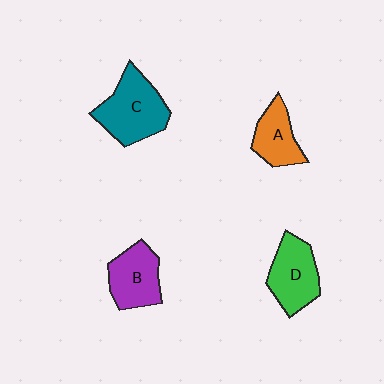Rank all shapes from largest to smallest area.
From largest to smallest: C (teal), D (green), B (purple), A (orange).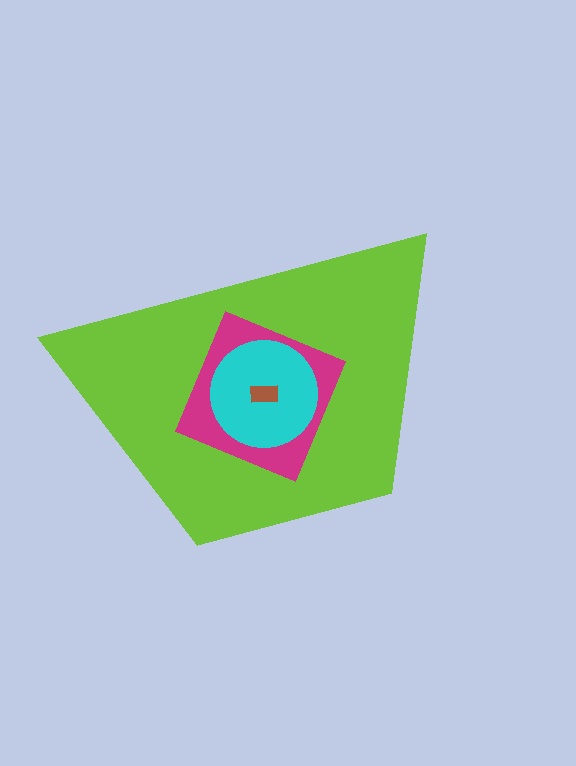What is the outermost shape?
The lime trapezoid.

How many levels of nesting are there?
4.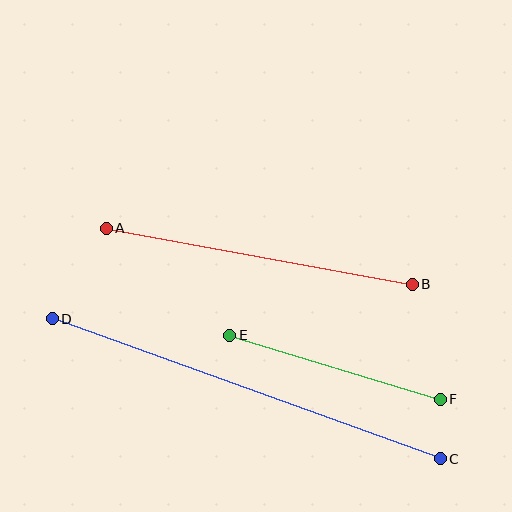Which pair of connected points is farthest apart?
Points C and D are farthest apart.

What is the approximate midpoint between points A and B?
The midpoint is at approximately (259, 256) pixels.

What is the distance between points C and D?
The distance is approximately 413 pixels.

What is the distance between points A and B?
The distance is approximately 311 pixels.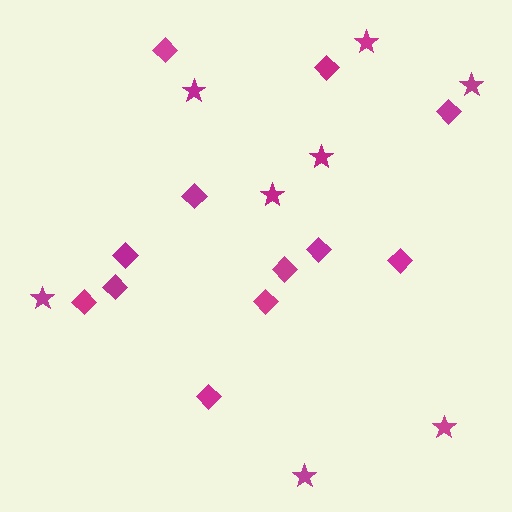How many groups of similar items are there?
There are 2 groups: one group of diamonds (12) and one group of stars (8).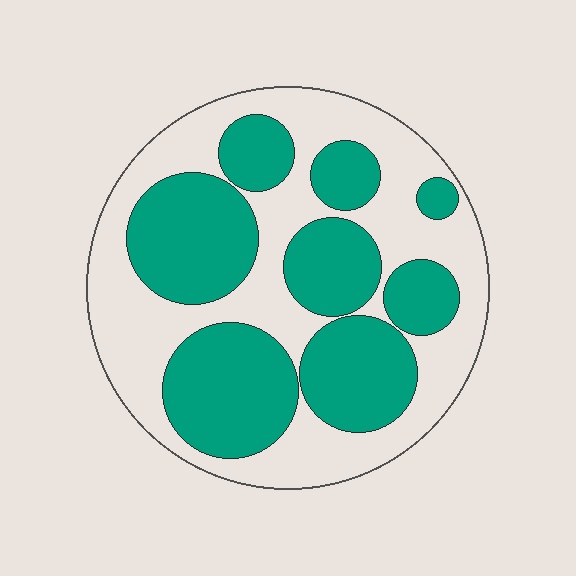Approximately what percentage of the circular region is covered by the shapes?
Approximately 50%.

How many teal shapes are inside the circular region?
8.